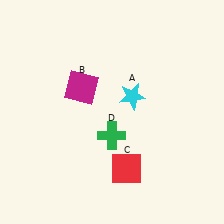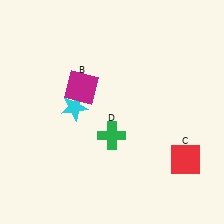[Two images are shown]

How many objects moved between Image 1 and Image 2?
2 objects moved between the two images.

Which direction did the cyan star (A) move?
The cyan star (A) moved left.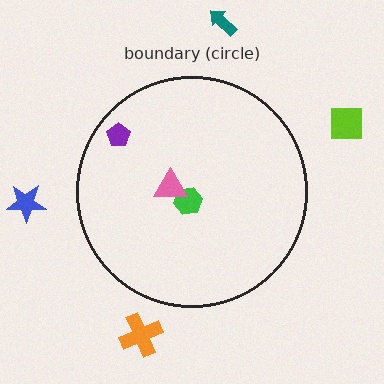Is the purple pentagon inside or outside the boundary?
Inside.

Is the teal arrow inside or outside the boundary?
Outside.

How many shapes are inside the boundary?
3 inside, 4 outside.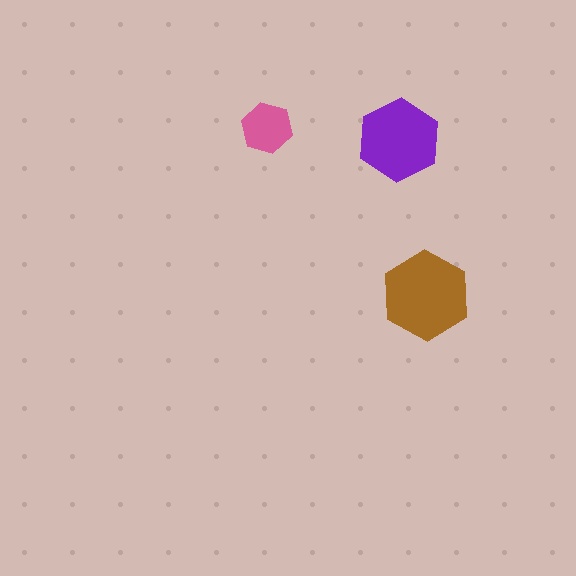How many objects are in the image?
There are 3 objects in the image.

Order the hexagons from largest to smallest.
the brown one, the purple one, the pink one.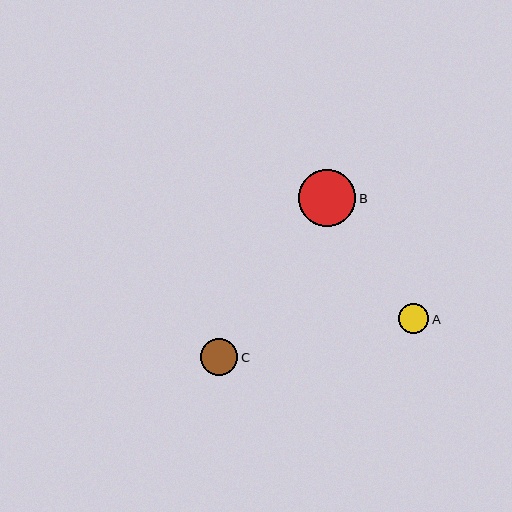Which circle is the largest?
Circle B is the largest with a size of approximately 57 pixels.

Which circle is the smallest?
Circle A is the smallest with a size of approximately 31 pixels.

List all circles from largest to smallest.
From largest to smallest: B, C, A.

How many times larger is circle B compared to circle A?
Circle B is approximately 1.9 times the size of circle A.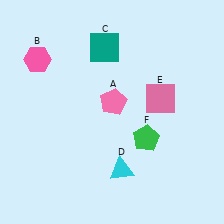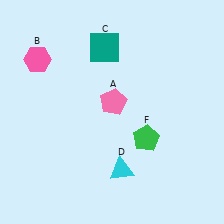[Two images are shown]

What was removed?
The pink square (E) was removed in Image 2.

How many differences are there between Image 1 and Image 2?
There is 1 difference between the two images.